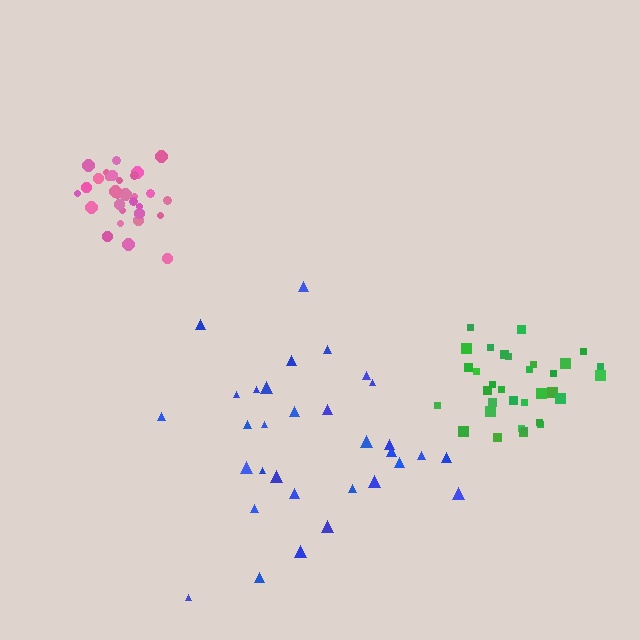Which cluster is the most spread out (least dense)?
Blue.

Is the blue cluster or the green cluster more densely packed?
Green.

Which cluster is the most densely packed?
Pink.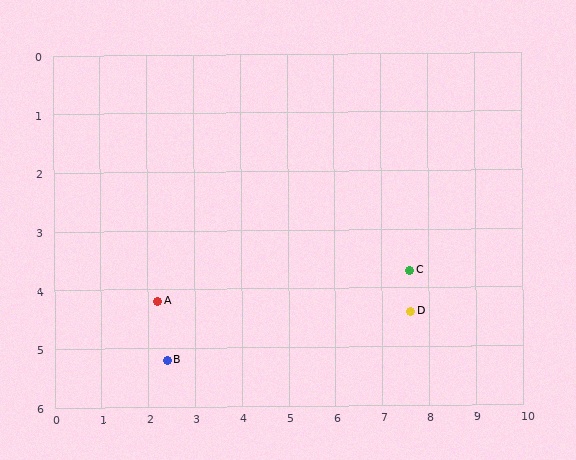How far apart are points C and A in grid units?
Points C and A are about 5.4 grid units apart.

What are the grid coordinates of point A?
Point A is at approximately (2.2, 4.2).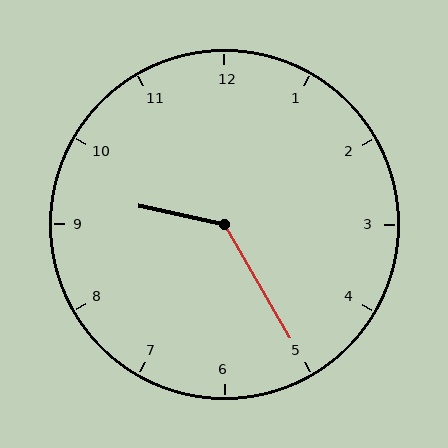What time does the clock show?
9:25.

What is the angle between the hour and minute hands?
Approximately 132 degrees.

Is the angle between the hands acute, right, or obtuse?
It is obtuse.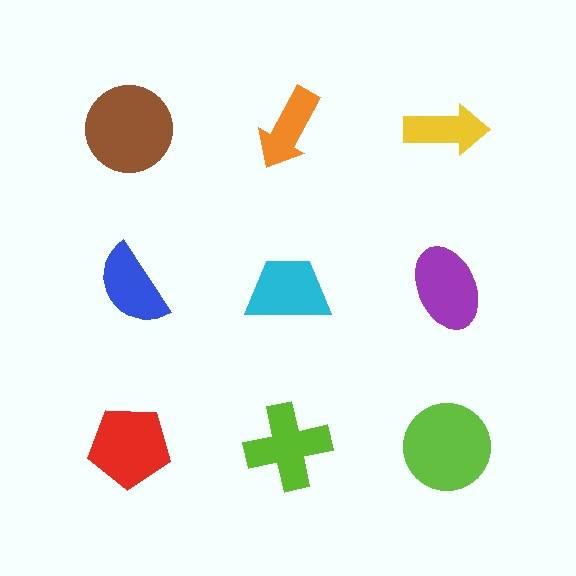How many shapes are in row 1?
3 shapes.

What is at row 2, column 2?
A cyan trapezoid.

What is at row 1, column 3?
A yellow arrow.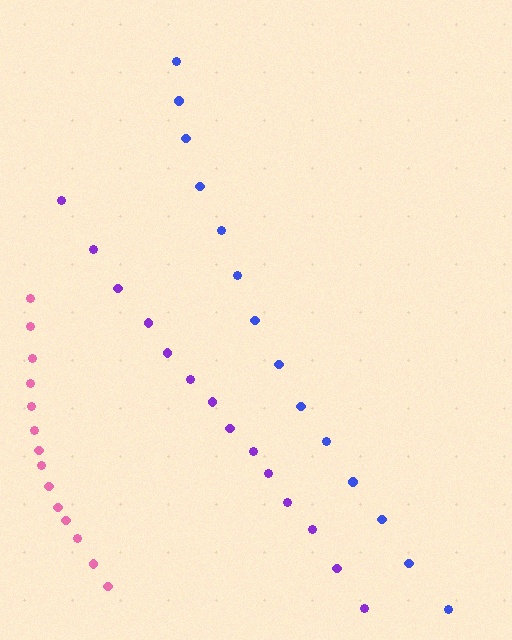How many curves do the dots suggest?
There are 3 distinct paths.